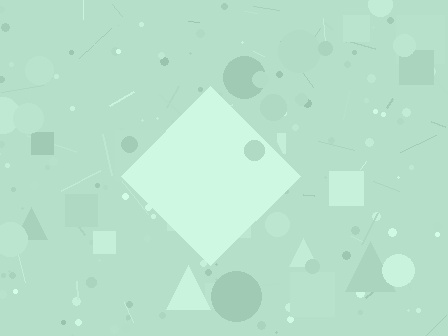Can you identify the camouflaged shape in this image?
The camouflaged shape is a diamond.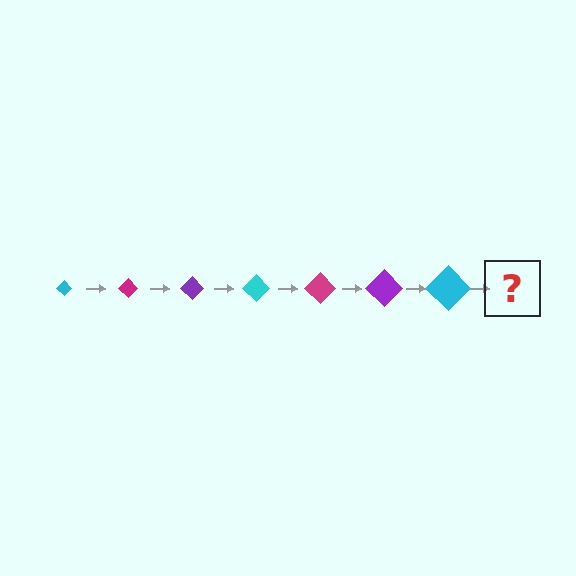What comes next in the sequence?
The next element should be a magenta diamond, larger than the previous one.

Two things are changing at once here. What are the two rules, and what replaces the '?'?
The two rules are that the diamond grows larger each step and the color cycles through cyan, magenta, and purple. The '?' should be a magenta diamond, larger than the previous one.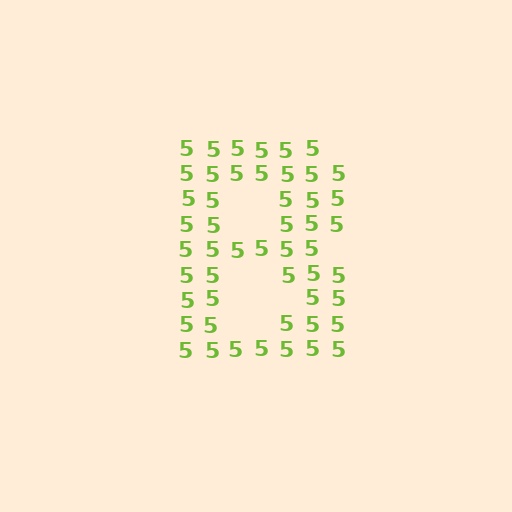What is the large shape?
The large shape is the letter B.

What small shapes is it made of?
It is made of small digit 5's.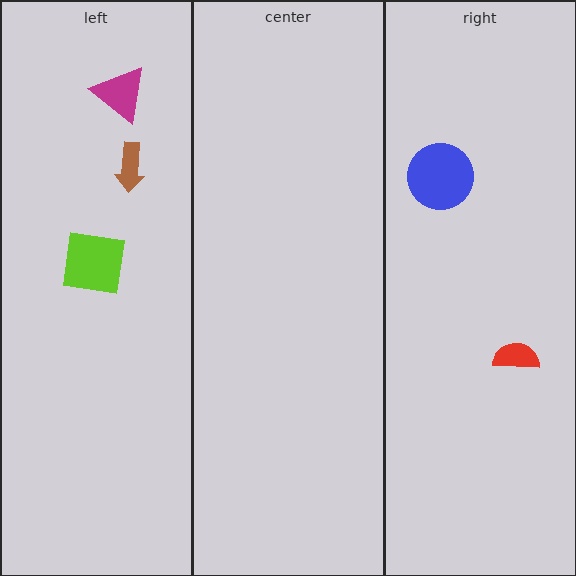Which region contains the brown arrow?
The left region.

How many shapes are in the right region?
2.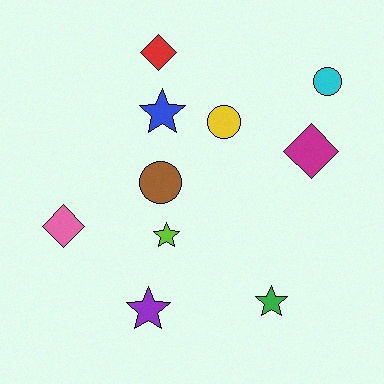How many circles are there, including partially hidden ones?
There are 3 circles.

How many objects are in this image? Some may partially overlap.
There are 10 objects.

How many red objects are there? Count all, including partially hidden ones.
There is 1 red object.